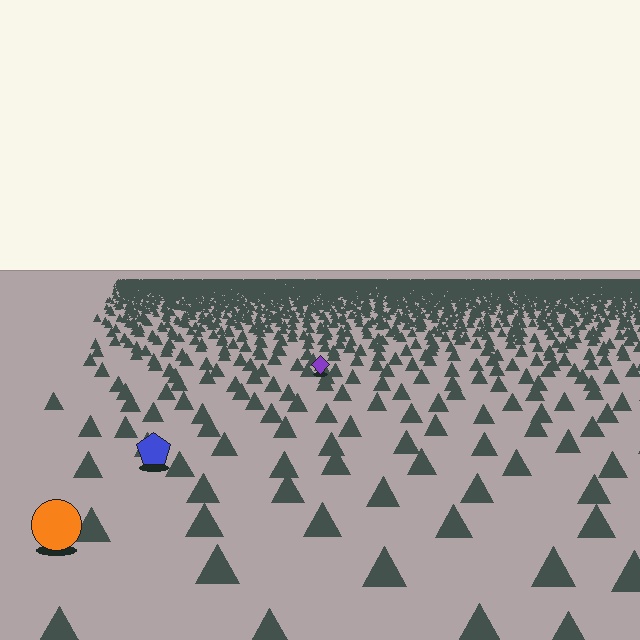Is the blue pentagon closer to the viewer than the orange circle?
No. The orange circle is closer — you can tell from the texture gradient: the ground texture is coarser near it.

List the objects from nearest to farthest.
From nearest to farthest: the orange circle, the blue pentagon, the purple diamond.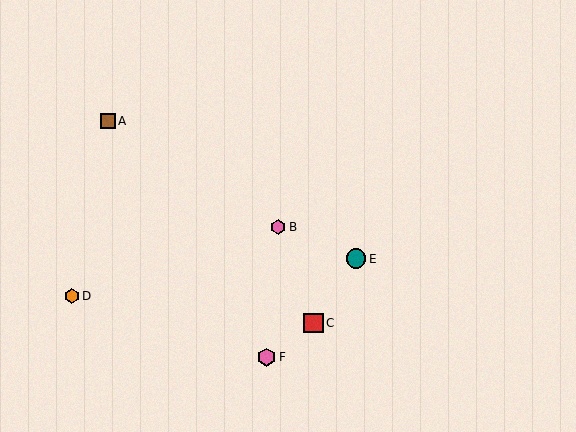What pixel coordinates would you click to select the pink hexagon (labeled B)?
Click at (278, 227) to select the pink hexagon B.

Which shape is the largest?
The teal circle (labeled E) is the largest.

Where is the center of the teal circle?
The center of the teal circle is at (356, 259).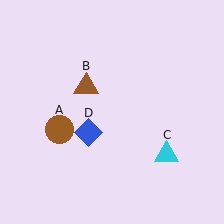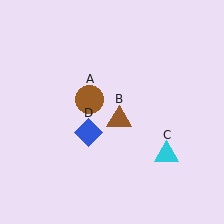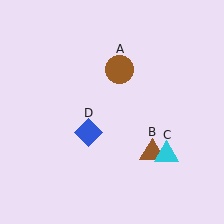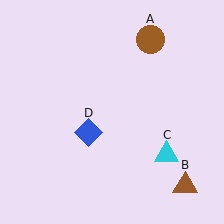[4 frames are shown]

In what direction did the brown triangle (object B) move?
The brown triangle (object B) moved down and to the right.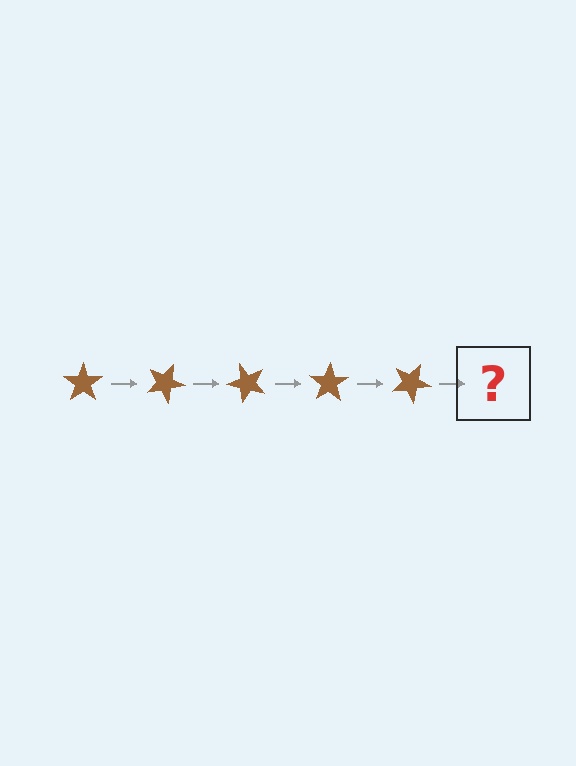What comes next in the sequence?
The next element should be a brown star rotated 125 degrees.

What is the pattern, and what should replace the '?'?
The pattern is that the star rotates 25 degrees each step. The '?' should be a brown star rotated 125 degrees.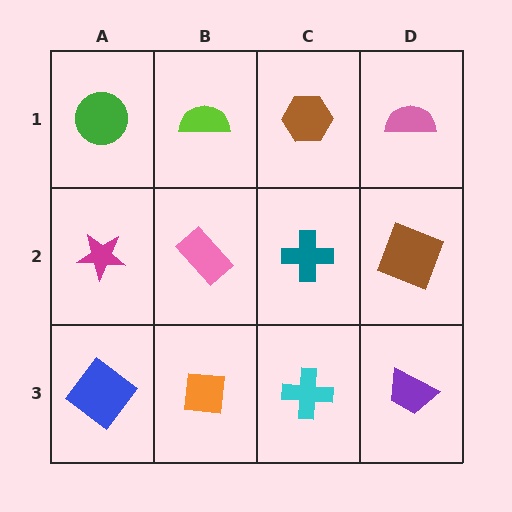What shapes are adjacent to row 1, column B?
A pink rectangle (row 2, column B), a green circle (row 1, column A), a brown hexagon (row 1, column C).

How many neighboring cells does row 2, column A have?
3.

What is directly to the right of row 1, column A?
A lime semicircle.